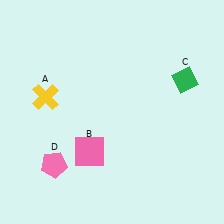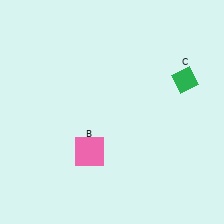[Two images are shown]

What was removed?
The yellow cross (A), the pink pentagon (D) were removed in Image 2.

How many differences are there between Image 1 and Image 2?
There are 2 differences between the two images.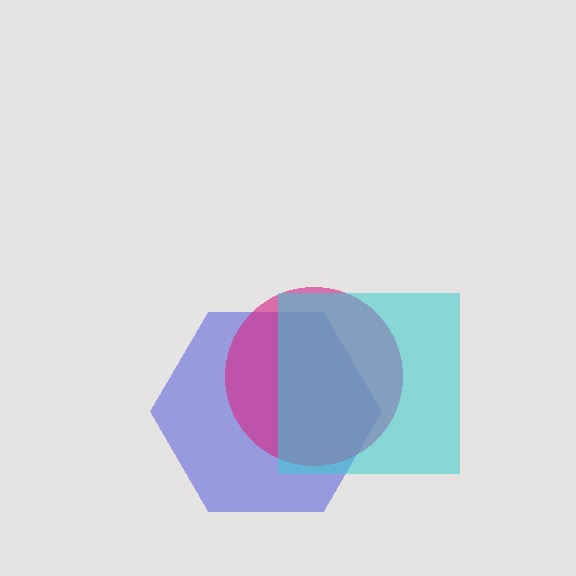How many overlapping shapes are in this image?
There are 3 overlapping shapes in the image.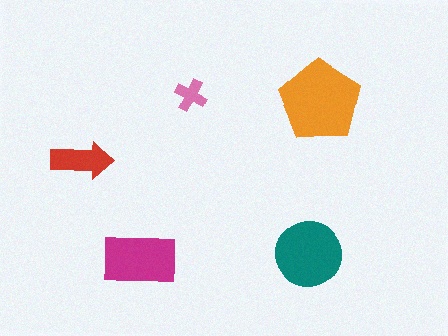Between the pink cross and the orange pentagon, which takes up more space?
The orange pentagon.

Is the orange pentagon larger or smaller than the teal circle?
Larger.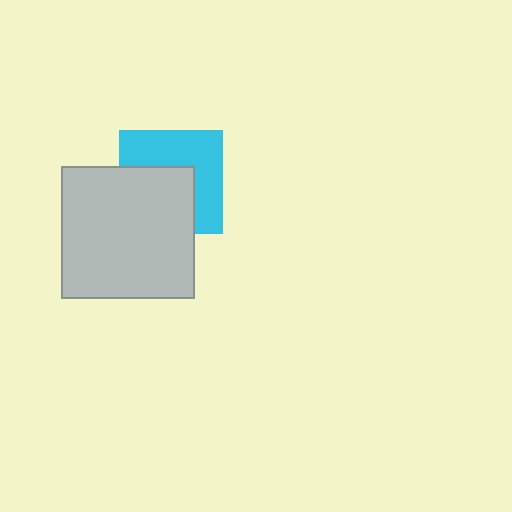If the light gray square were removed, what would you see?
You would see the complete cyan square.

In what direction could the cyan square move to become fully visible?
The cyan square could move toward the upper-right. That would shift it out from behind the light gray square entirely.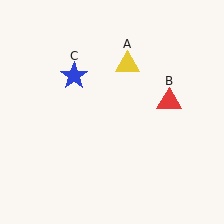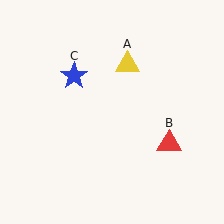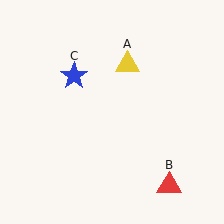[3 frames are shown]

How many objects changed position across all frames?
1 object changed position: red triangle (object B).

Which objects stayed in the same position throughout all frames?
Yellow triangle (object A) and blue star (object C) remained stationary.